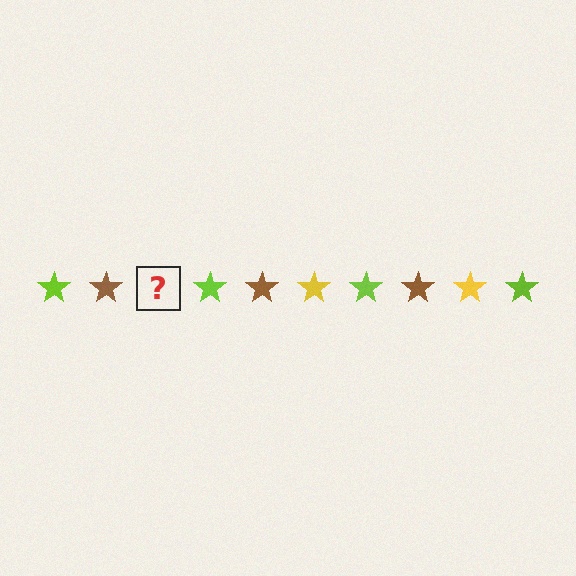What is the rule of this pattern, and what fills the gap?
The rule is that the pattern cycles through lime, brown, yellow stars. The gap should be filled with a yellow star.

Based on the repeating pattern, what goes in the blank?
The blank should be a yellow star.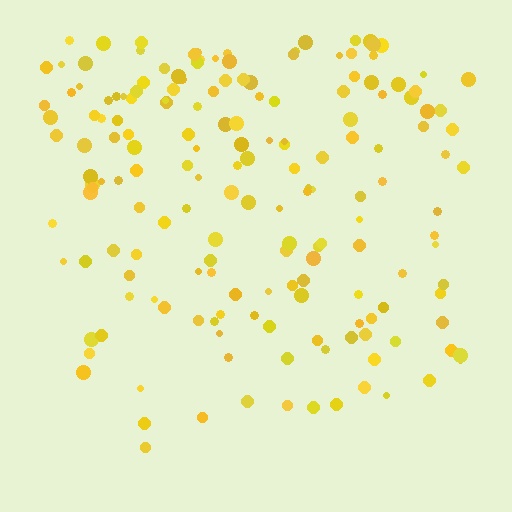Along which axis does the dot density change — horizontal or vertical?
Vertical.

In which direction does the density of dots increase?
From bottom to top, with the top side densest.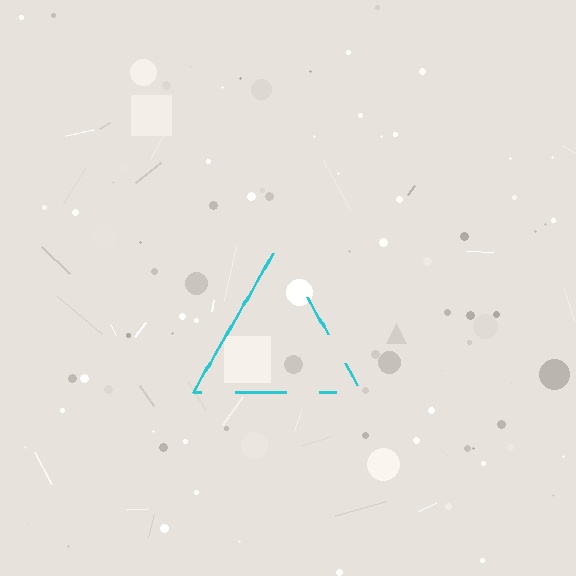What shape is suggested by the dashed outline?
The dashed outline suggests a triangle.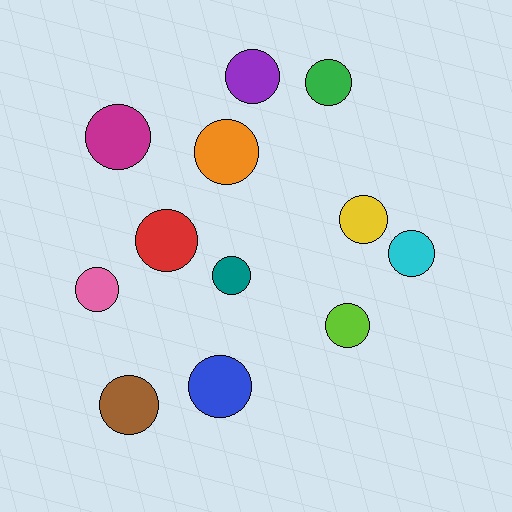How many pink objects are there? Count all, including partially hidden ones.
There is 1 pink object.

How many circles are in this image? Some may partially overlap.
There are 12 circles.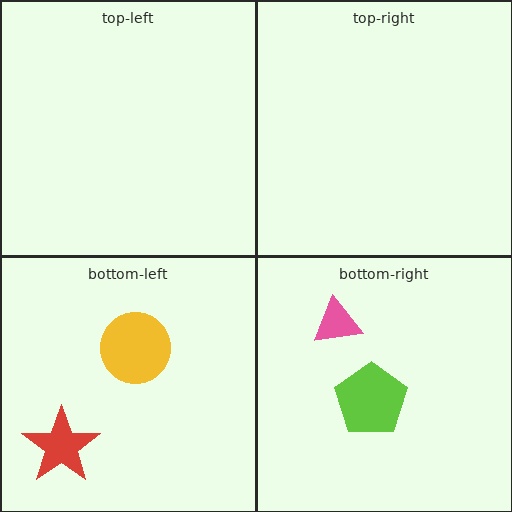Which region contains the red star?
The bottom-left region.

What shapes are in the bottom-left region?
The red star, the yellow circle.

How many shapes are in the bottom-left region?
2.